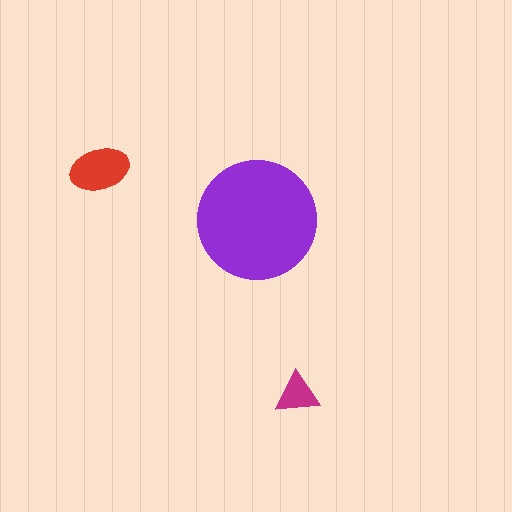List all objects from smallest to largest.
The magenta triangle, the red ellipse, the purple circle.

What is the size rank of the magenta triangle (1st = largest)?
3rd.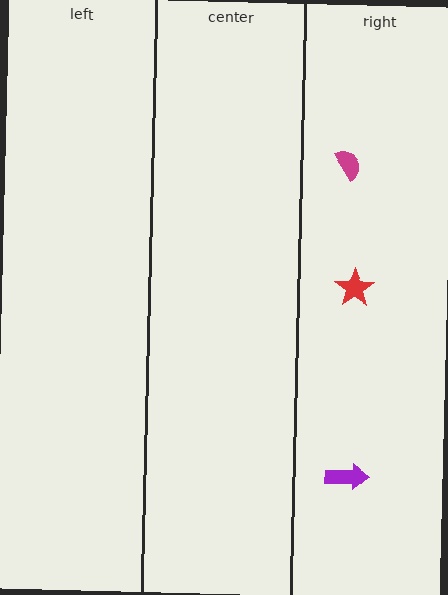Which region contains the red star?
The right region.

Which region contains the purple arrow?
The right region.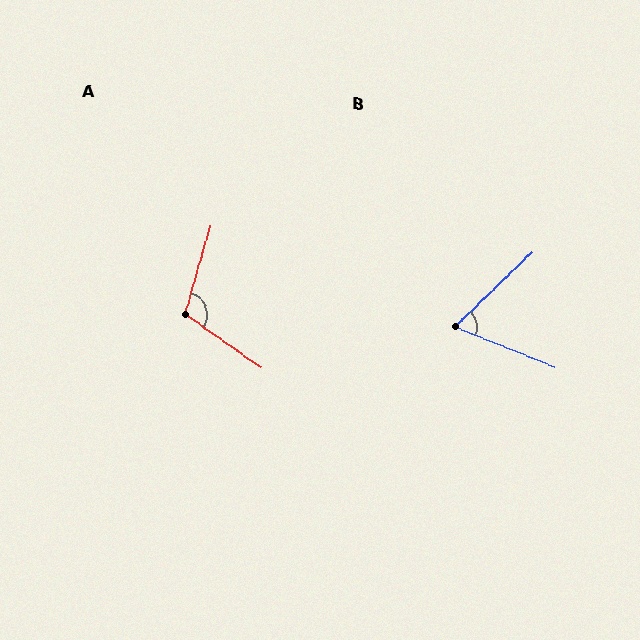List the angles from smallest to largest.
B (65°), A (109°).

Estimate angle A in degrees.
Approximately 109 degrees.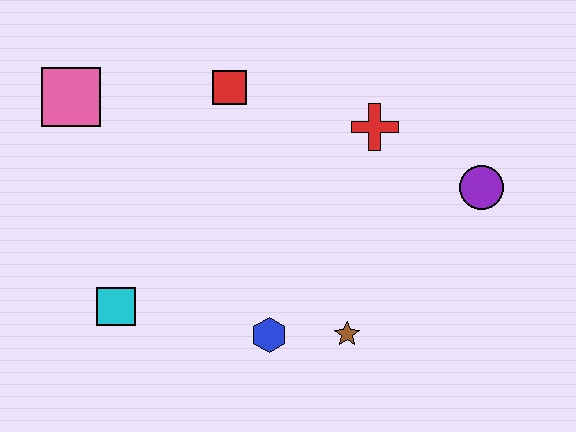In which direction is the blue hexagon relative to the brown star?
The blue hexagon is to the left of the brown star.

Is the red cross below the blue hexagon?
No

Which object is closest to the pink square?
The red square is closest to the pink square.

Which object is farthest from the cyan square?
The purple circle is farthest from the cyan square.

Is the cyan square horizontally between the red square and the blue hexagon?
No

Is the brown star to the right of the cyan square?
Yes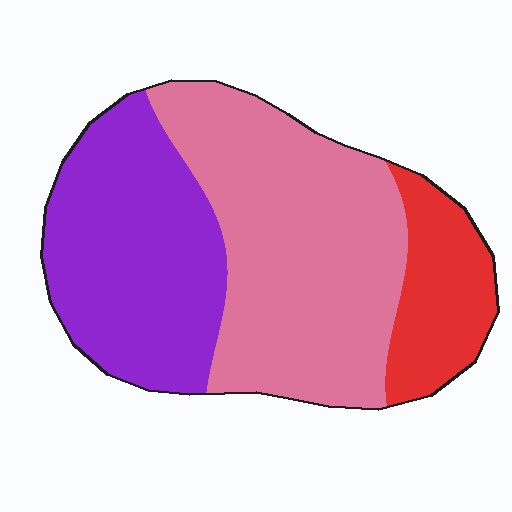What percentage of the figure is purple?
Purple takes up between a third and a half of the figure.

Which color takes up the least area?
Red, at roughly 15%.